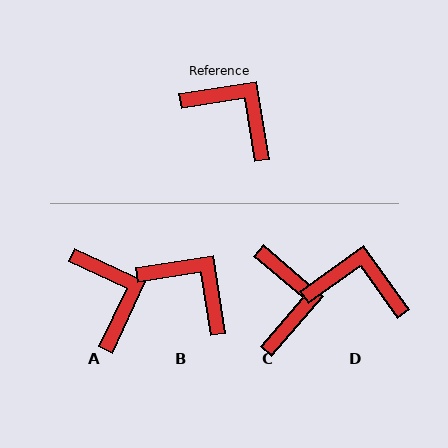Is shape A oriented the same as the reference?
No, it is off by about 34 degrees.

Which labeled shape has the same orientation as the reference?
B.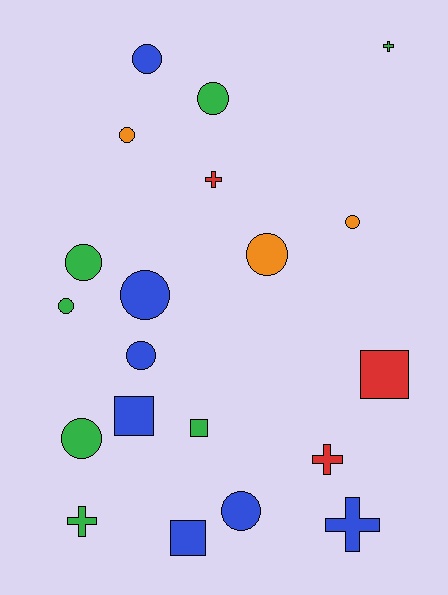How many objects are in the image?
There are 20 objects.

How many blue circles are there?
There are 4 blue circles.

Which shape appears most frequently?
Circle, with 11 objects.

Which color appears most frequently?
Green, with 7 objects.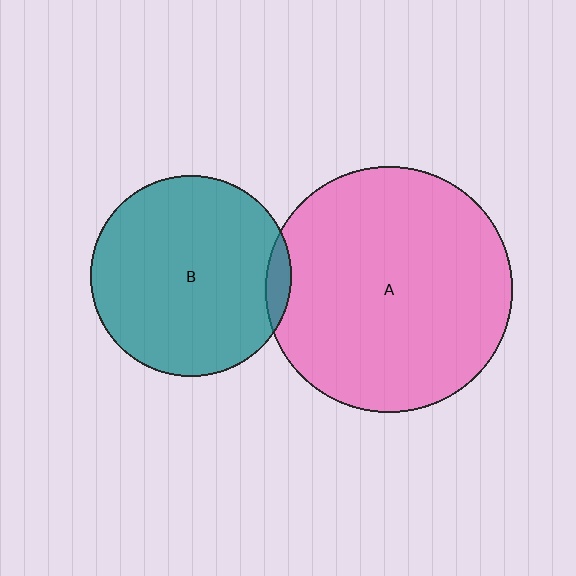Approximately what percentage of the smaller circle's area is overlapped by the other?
Approximately 5%.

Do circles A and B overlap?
Yes.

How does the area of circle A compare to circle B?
Approximately 1.5 times.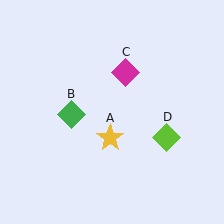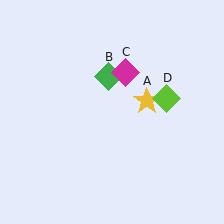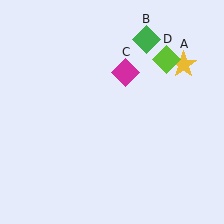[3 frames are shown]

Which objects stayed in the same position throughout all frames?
Magenta diamond (object C) remained stationary.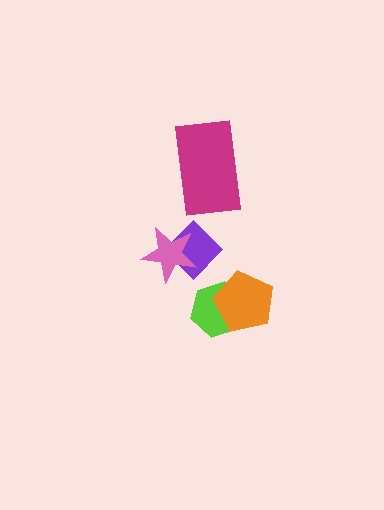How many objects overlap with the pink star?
1 object overlaps with the pink star.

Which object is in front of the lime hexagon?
The orange pentagon is in front of the lime hexagon.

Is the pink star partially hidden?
No, no other shape covers it.